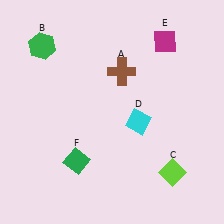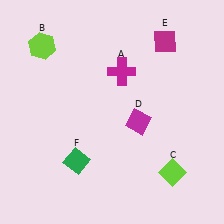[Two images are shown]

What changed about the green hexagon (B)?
In Image 1, B is green. In Image 2, it changed to lime.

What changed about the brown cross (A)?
In Image 1, A is brown. In Image 2, it changed to magenta.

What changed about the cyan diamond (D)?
In Image 1, D is cyan. In Image 2, it changed to magenta.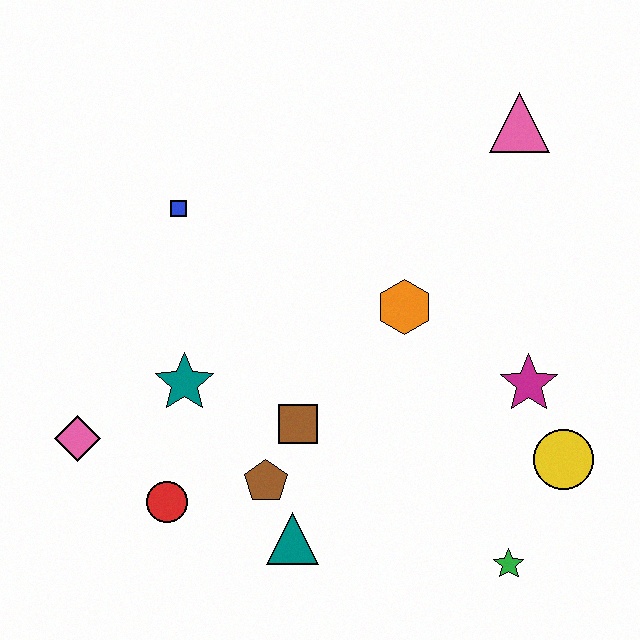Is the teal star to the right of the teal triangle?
No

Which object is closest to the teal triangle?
The brown pentagon is closest to the teal triangle.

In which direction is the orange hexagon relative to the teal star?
The orange hexagon is to the right of the teal star.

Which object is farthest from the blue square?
The green star is farthest from the blue square.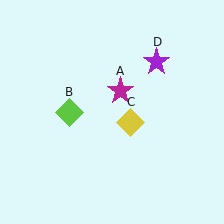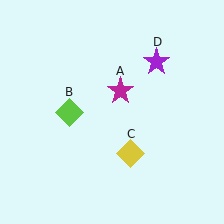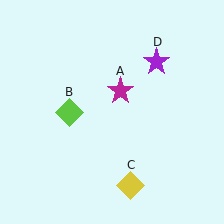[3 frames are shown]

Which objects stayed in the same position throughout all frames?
Magenta star (object A) and lime diamond (object B) and purple star (object D) remained stationary.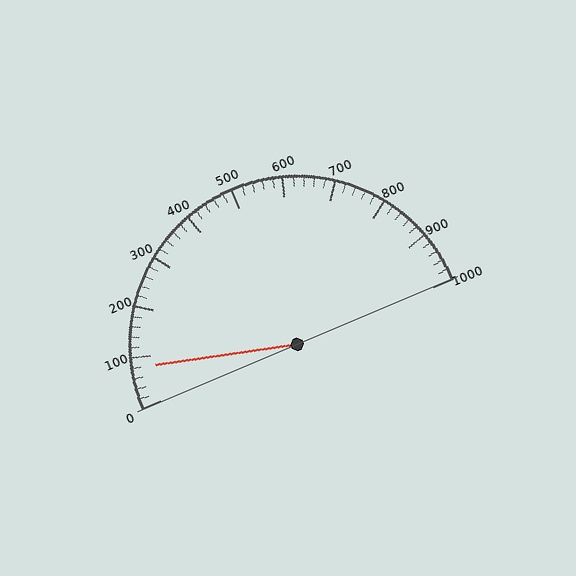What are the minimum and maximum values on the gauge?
The gauge ranges from 0 to 1000.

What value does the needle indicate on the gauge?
The needle indicates approximately 80.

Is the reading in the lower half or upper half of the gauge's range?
The reading is in the lower half of the range (0 to 1000).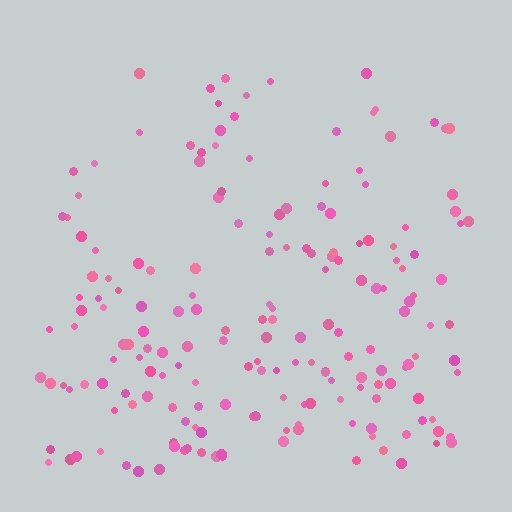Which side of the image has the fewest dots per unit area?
The top.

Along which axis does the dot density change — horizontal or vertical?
Vertical.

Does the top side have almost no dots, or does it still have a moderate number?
Still a moderate number, just noticeably fewer than the bottom.